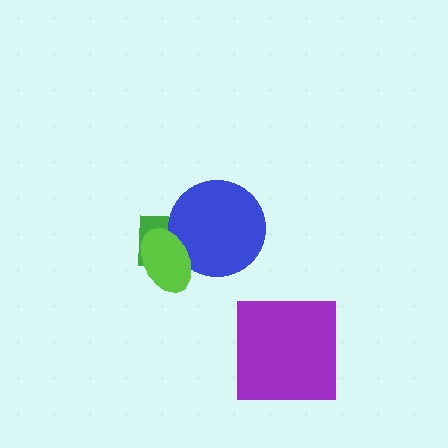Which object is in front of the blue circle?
The lime ellipse is in front of the blue circle.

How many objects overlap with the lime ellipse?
2 objects overlap with the lime ellipse.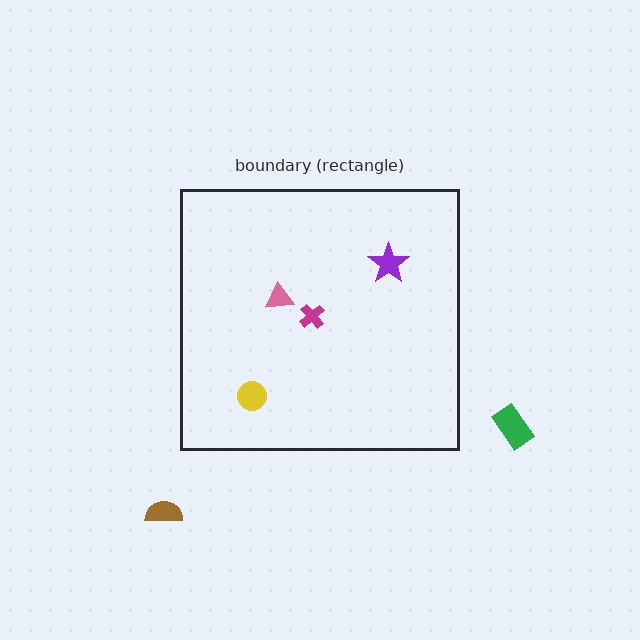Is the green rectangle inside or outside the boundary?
Outside.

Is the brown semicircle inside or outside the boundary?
Outside.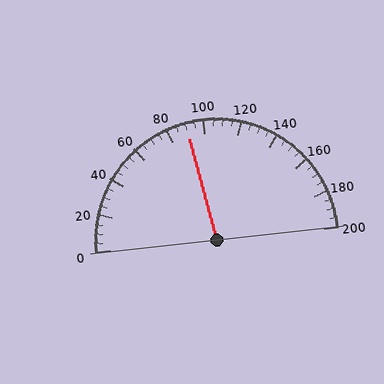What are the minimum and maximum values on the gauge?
The gauge ranges from 0 to 200.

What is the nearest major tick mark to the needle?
The nearest major tick mark is 80.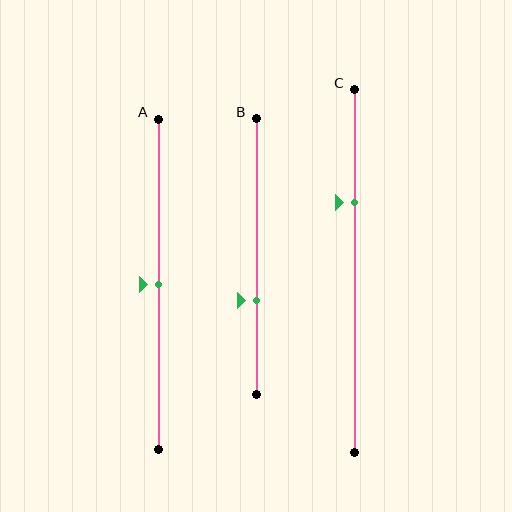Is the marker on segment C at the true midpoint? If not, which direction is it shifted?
No, the marker on segment C is shifted upward by about 19% of the segment length.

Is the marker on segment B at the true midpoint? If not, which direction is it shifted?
No, the marker on segment B is shifted downward by about 16% of the segment length.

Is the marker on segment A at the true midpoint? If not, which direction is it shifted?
Yes, the marker on segment A is at the true midpoint.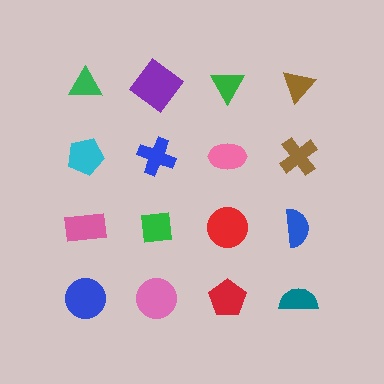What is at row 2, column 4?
A brown cross.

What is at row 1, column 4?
A brown triangle.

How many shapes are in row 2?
4 shapes.